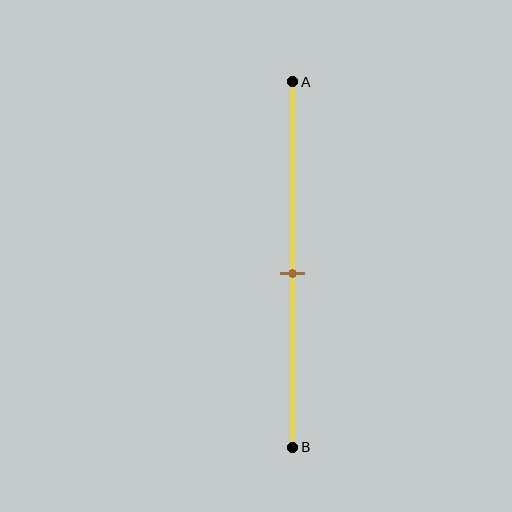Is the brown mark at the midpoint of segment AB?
Yes, the mark is approximately at the midpoint.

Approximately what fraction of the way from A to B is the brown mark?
The brown mark is approximately 50% of the way from A to B.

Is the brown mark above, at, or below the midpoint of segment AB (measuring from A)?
The brown mark is approximately at the midpoint of segment AB.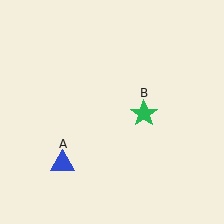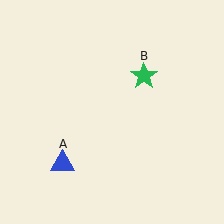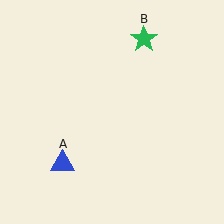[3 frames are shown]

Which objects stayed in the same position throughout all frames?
Blue triangle (object A) remained stationary.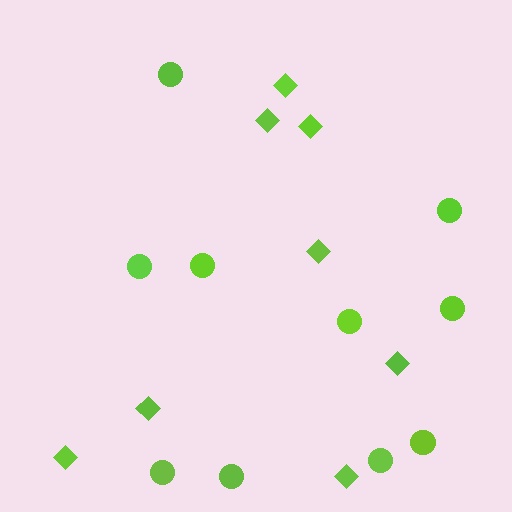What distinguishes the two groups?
There are 2 groups: one group of circles (10) and one group of diamonds (8).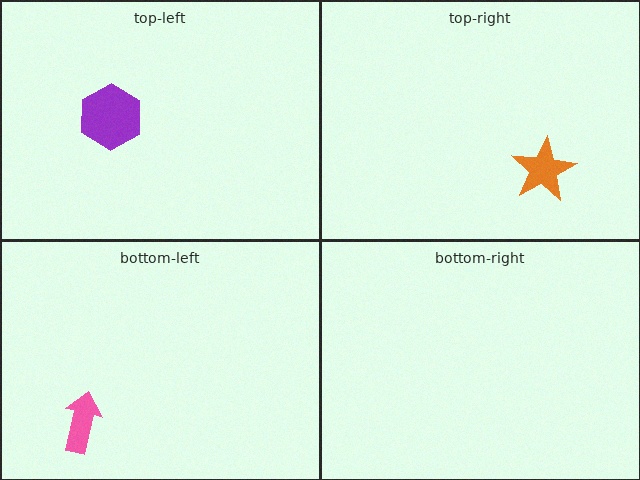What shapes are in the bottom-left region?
The pink arrow.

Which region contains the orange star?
The top-right region.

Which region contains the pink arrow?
The bottom-left region.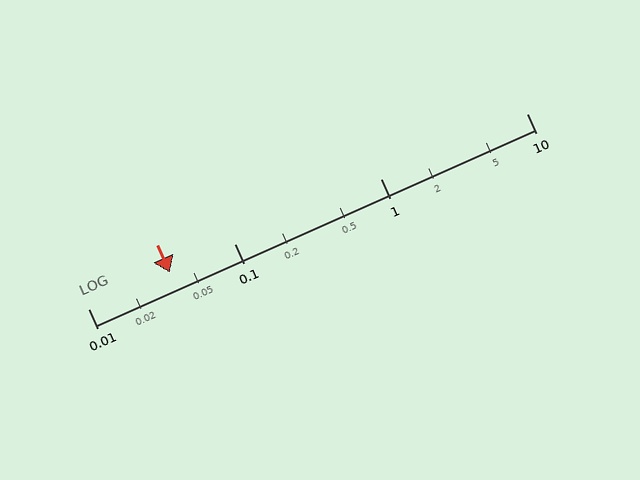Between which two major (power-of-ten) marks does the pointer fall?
The pointer is between 0.01 and 0.1.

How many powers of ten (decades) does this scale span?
The scale spans 3 decades, from 0.01 to 10.